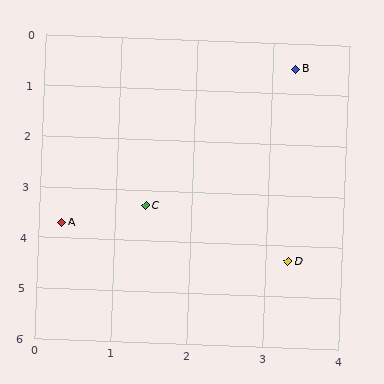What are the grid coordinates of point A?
Point A is at approximately (0.3, 3.7).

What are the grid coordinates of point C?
Point C is at approximately (1.4, 3.3).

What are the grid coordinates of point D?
Point D is at approximately (3.3, 4.3).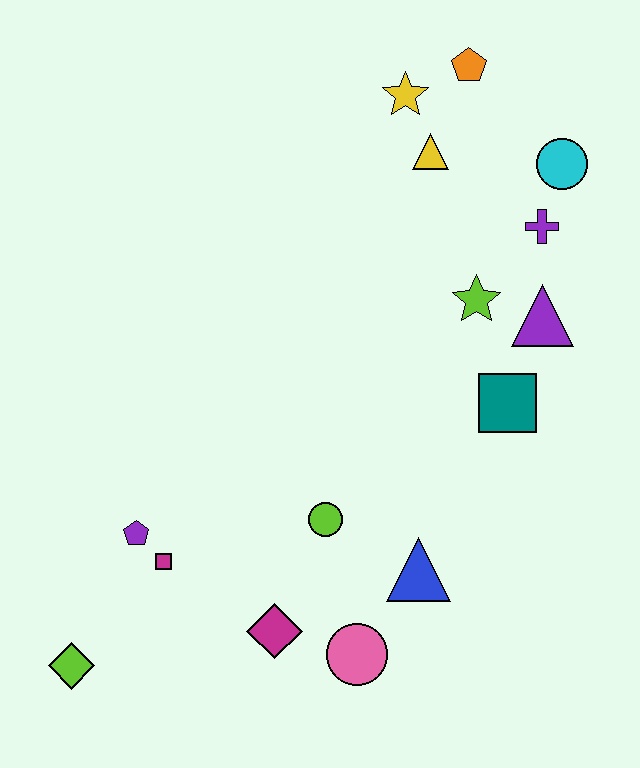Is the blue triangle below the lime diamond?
No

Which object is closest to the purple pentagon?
The magenta square is closest to the purple pentagon.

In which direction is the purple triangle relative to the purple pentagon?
The purple triangle is to the right of the purple pentagon.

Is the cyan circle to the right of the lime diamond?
Yes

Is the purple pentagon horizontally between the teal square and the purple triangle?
No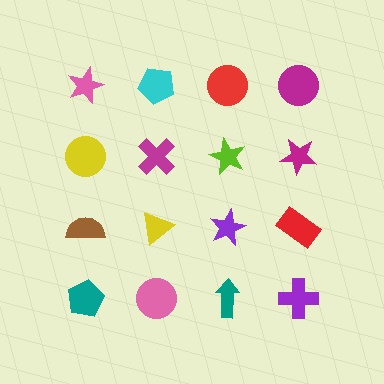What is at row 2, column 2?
A magenta cross.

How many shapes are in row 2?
4 shapes.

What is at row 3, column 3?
A purple star.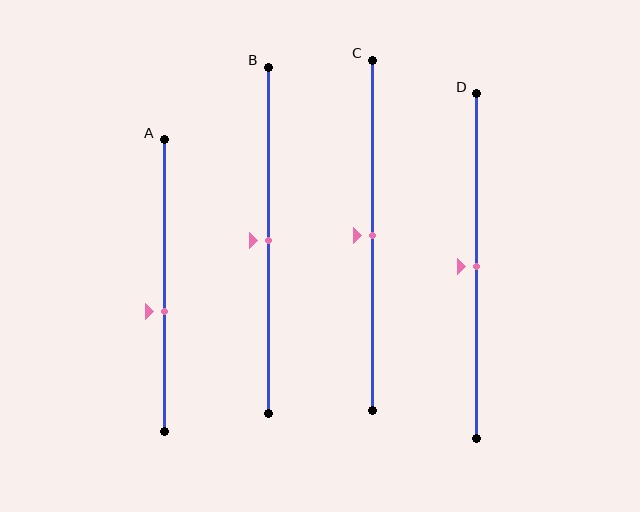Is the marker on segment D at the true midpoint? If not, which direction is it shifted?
Yes, the marker on segment D is at the true midpoint.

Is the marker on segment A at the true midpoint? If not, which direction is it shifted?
No, the marker on segment A is shifted downward by about 9% of the segment length.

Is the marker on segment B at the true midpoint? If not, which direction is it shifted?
Yes, the marker on segment B is at the true midpoint.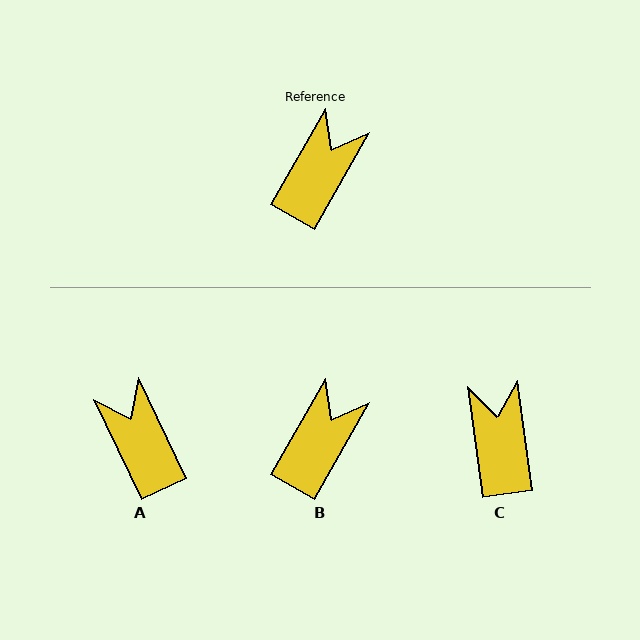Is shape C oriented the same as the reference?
No, it is off by about 37 degrees.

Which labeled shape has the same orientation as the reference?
B.